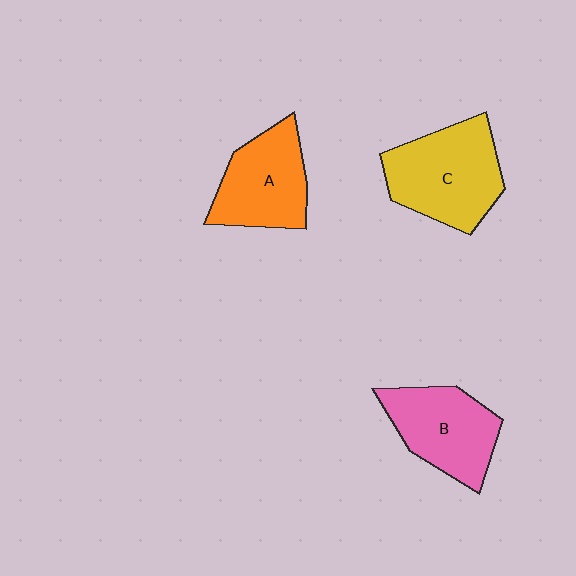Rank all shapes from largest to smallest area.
From largest to smallest: C (yellow), B (pink), A (orange).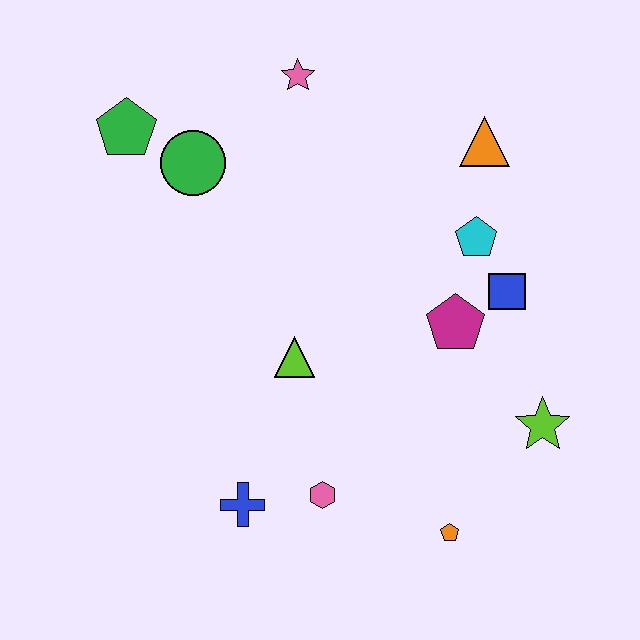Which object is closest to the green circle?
The green pentagon is closest to the green circle.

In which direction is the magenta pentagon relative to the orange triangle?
The magenta pentagon is below the orange triangle.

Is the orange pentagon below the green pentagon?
Yes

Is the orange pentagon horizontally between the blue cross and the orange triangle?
Yes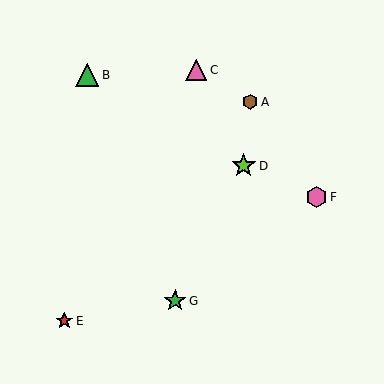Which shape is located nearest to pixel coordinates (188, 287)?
The green star (labeled G) at (175, 301) is nearest to that location.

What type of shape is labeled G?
Shape G is a green star.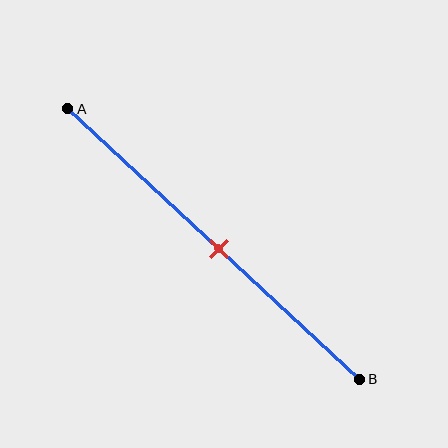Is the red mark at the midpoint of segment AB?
Yes, the mark is approximately at the midpoint.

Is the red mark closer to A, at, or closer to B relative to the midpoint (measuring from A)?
The red mark is approximately at the midpoint of segment AB.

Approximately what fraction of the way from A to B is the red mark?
The red mark is approximately 50% of the way from A to B.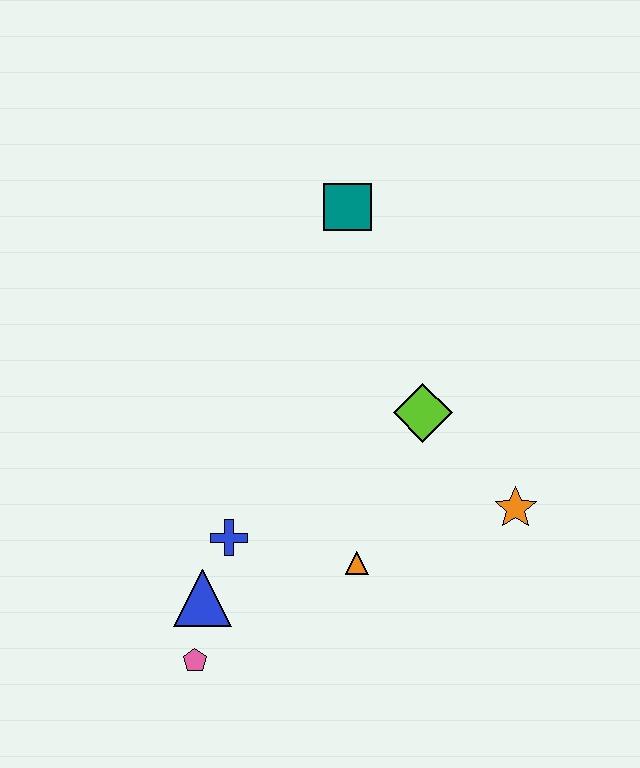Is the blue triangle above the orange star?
No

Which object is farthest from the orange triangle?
The teal square is farthest from the orange triangle.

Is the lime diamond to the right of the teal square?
Yes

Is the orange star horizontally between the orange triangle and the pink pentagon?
No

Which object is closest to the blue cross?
The blue triangle is closest to the blue cross.